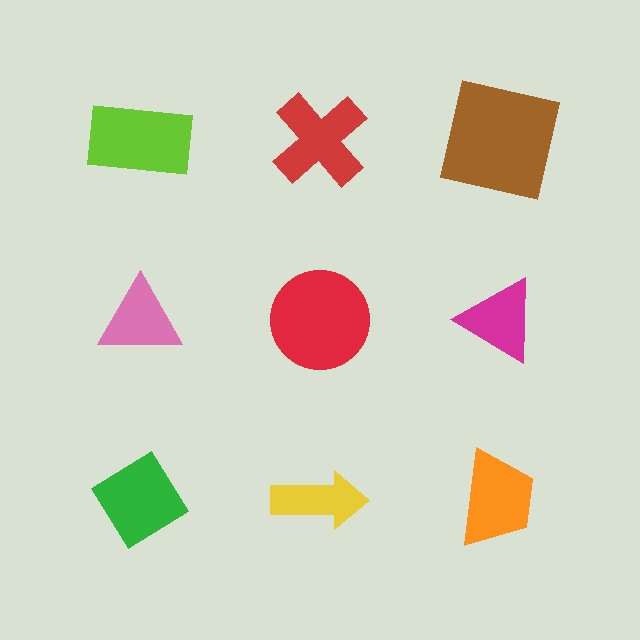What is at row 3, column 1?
A green diamond.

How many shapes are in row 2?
3 shapes.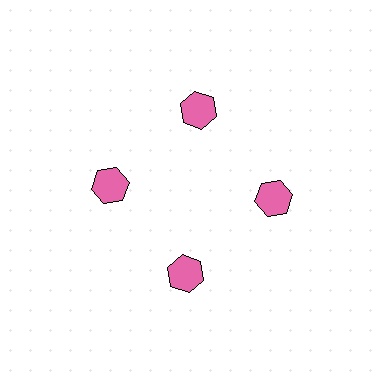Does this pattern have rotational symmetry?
Yes, this pattern has 4-fold rotational symmetry. It looks the same after rotating 90 degrees around the center.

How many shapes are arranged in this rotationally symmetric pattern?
There are 4 shapes, arranged in 4 groups of 1.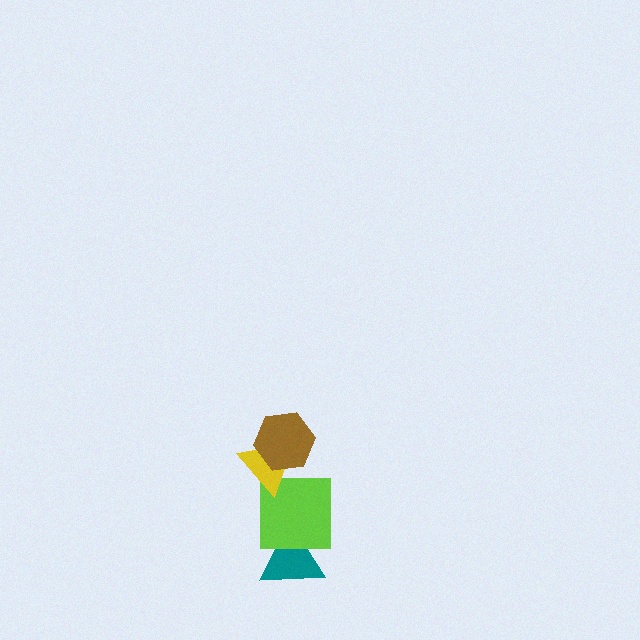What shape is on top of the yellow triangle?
The brown hexagon is on top of the yellow triangle.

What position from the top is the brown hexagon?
The brown hexagon is 1st from the top.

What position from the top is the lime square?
The lime square is 3rd from the top.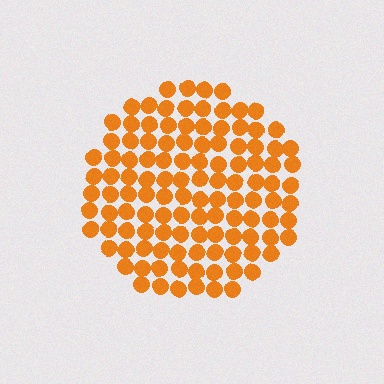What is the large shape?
The large shape is a circle.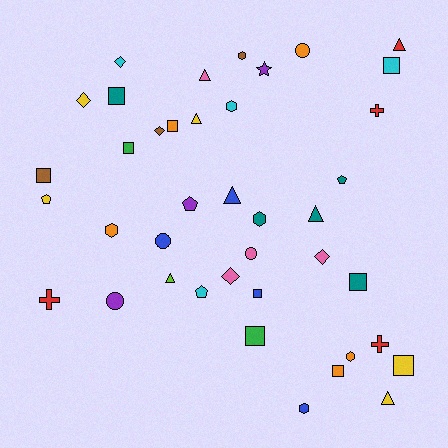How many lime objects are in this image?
There is 1 lime object.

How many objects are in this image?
There are 40 objects.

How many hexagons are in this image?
There are 6 hexagons.